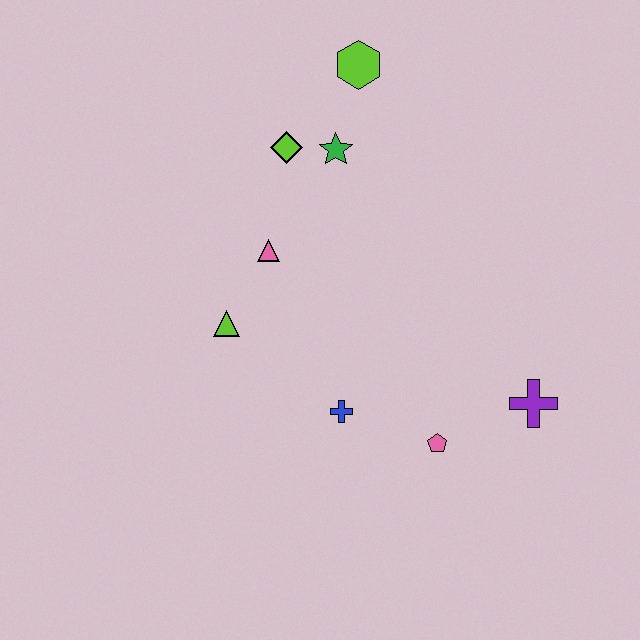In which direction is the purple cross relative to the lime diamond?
The purple cross is below the lime diamond.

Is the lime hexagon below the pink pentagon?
No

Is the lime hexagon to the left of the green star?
No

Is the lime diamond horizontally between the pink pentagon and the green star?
No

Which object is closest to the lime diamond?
The green star is closest to the lime diamond.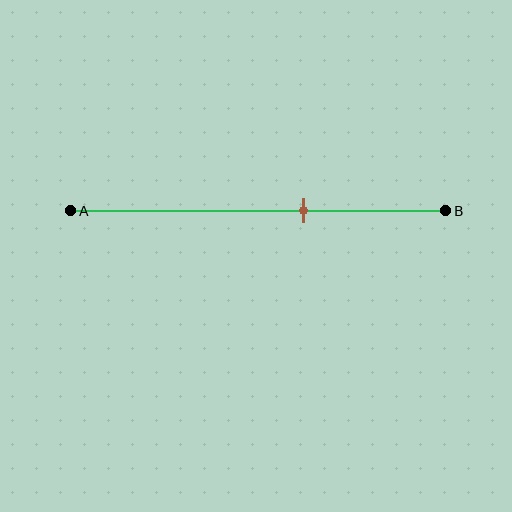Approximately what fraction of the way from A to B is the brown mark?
The brown mark is approximately 60% of the way from A to B.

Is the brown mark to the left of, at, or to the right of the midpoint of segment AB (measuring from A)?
The brown mark is to the right of the midpoint of segment AB.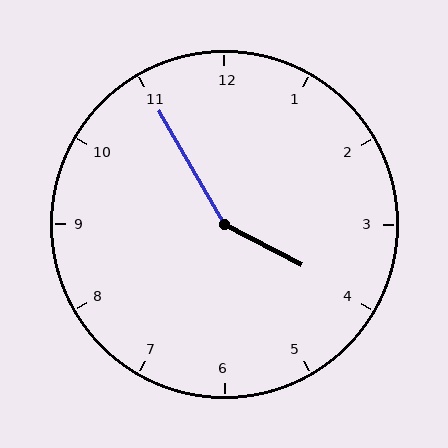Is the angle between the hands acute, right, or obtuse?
It is obtuse.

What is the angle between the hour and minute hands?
Approximately 148 degrees.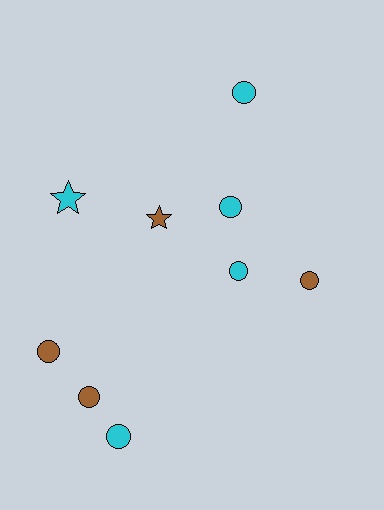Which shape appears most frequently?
Circle, with 7 objects.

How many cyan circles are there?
There are 4 cyan circles.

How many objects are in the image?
There are 9 objects.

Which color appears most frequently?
Cyan, with 5 objects.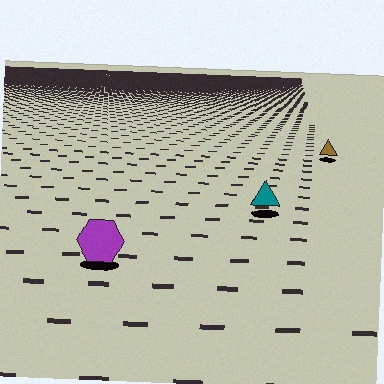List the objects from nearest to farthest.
From nearest to farthest: the purple hexagon, the teal triangle, the brown triangle.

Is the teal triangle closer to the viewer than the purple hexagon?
No. The purple hexagon is closer — you can tell from the texture gradient: the ground texture is coarser near it.